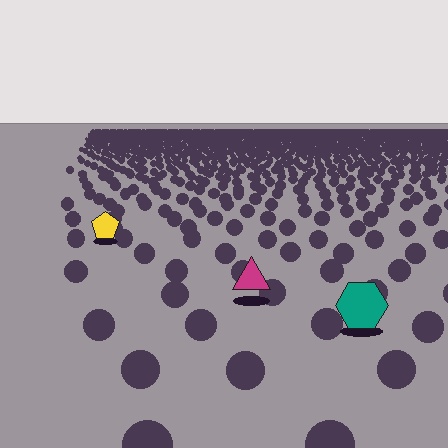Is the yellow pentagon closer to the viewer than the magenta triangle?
No. The magenta triangle is closer — you can tell from the texture gradient: the ground texture is coarser near it.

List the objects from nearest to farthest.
From nearest to farthest: the teal hexagon, the magenta triangle, the yellow pentagon.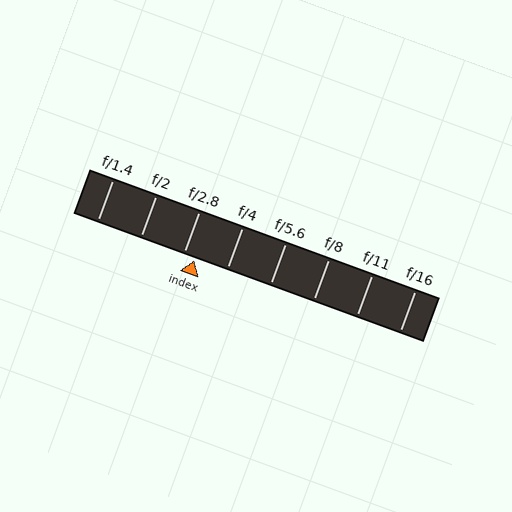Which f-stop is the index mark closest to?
The index mark is closest to f/2.8.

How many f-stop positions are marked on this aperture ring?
There are 8 f-stop positions marked.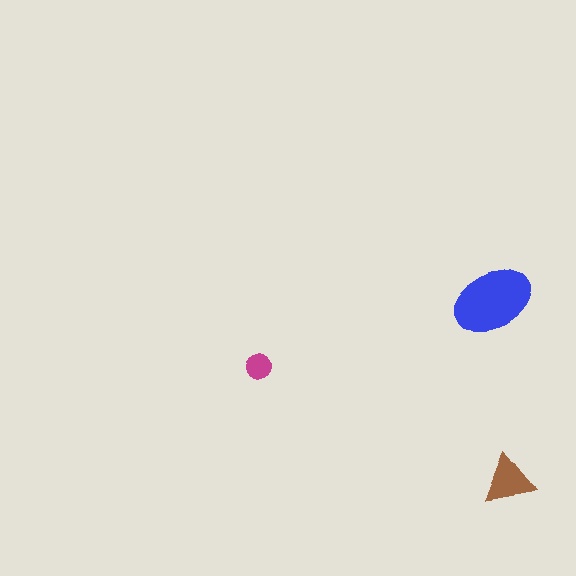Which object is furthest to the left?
The magenta circle is leftmost.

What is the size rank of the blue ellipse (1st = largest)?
1st.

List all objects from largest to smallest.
The blue ellipse, the brown triangle, the magenta circle.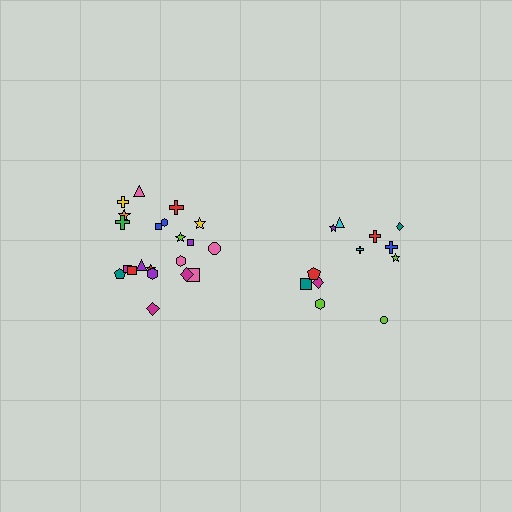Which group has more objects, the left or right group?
The left group.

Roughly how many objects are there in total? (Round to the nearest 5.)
Roughly 35 objects in total.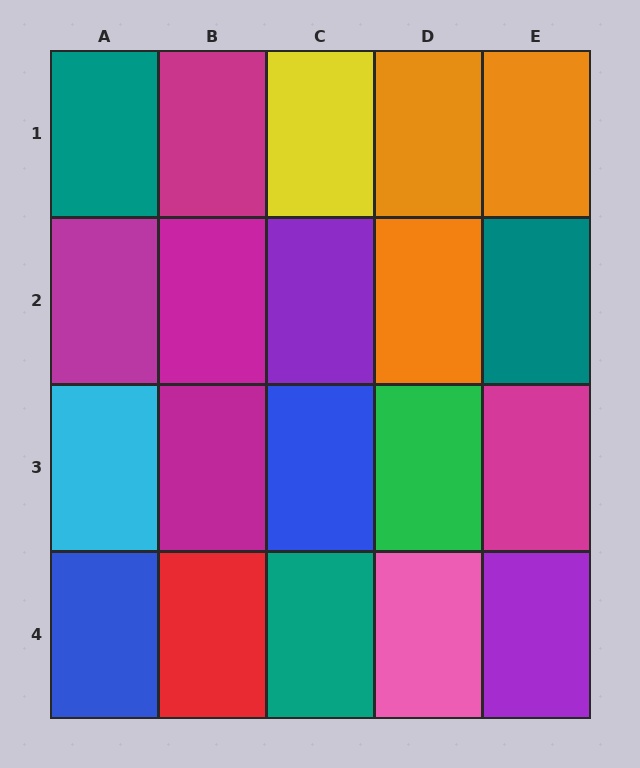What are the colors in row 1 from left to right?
Teal, magenta, yellow, orange, orange.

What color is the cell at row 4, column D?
Pink.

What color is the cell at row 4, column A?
Blue.